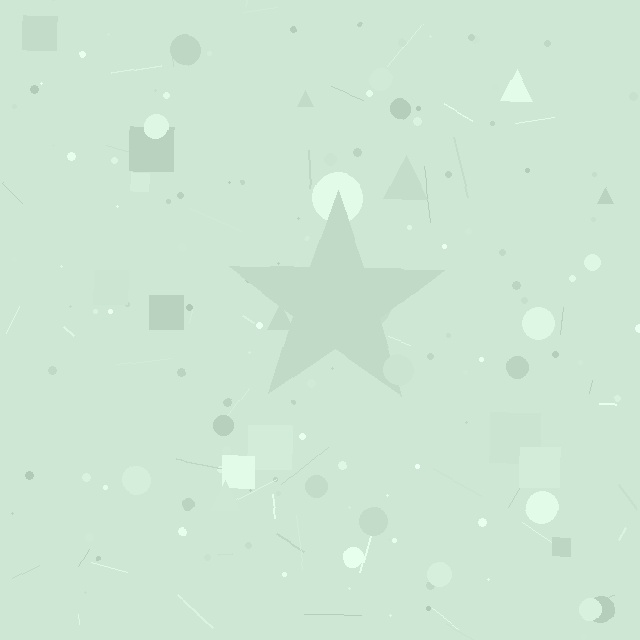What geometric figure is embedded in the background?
A star is embedded in the background.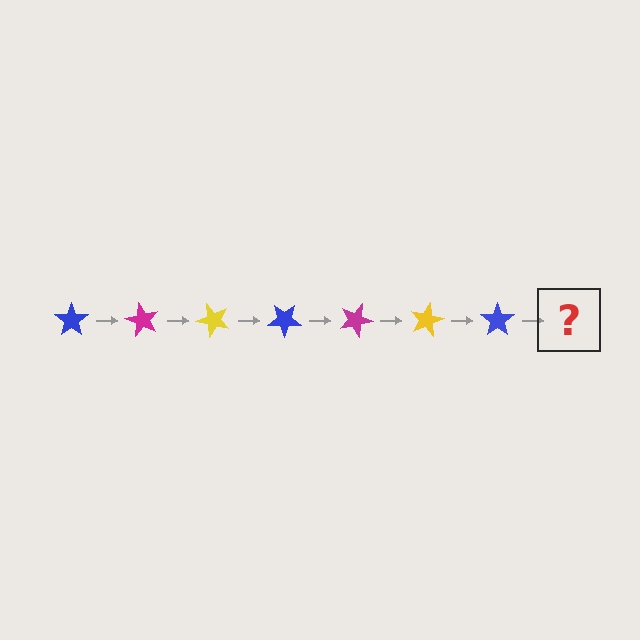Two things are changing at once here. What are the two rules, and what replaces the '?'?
The two rules are that it rotates 60 degrees each step and the color cycles through blue, magenta, and yellow. The '?' should be a magenta star, rotated 420 degrees from the start.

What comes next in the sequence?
The next element should be a magenta star, rotated 420 degrees from the start.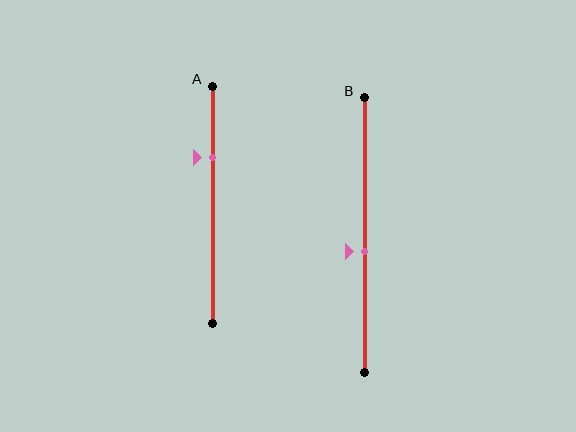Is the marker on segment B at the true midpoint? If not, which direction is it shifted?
No, the marker on segment B is shifted downward by about 6% of the segment length.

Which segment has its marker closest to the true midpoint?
Segment B has its marker closest to the true midpoint.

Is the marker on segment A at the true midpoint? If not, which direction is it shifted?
No, the marker on segment A is shifted upward by about 20% of the segment length.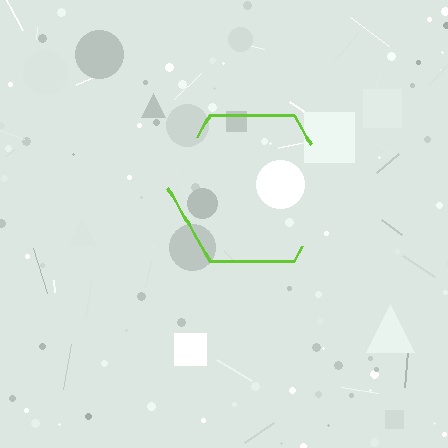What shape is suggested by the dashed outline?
The dashed outline suggests a hexagon.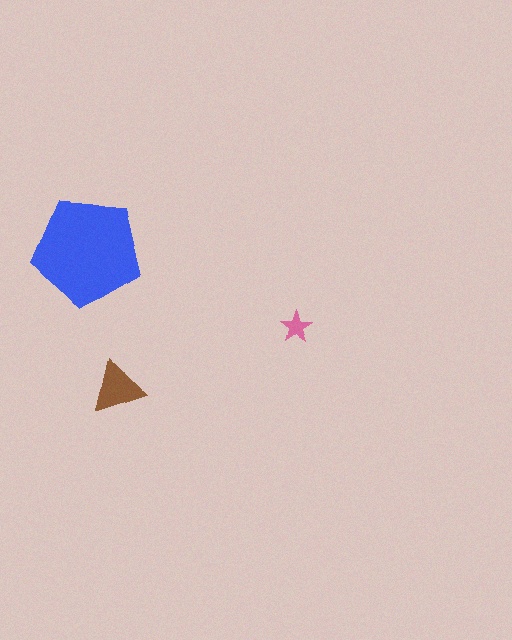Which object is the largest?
The blue pentagon.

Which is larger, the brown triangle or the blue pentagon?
The blue pentagon.